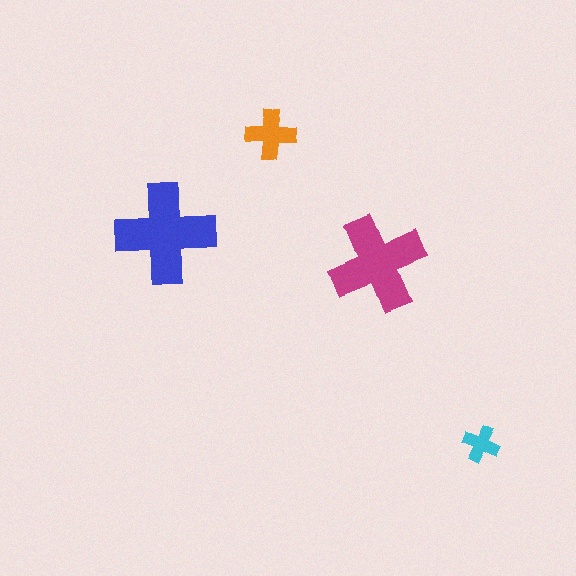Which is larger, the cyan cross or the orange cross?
The orange one.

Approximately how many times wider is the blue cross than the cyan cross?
About 2.5 times wider.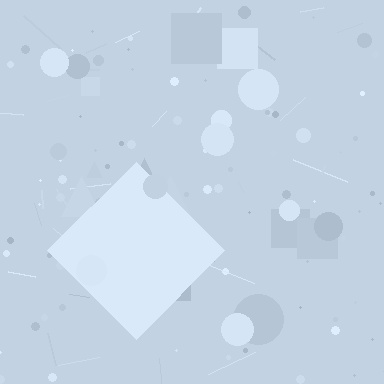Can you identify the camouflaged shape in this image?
The camouflaged shape is a diamond.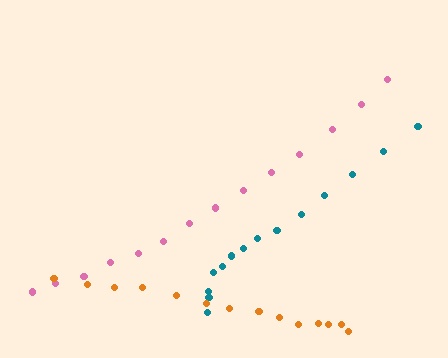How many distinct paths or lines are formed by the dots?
There are 3 distinct paths.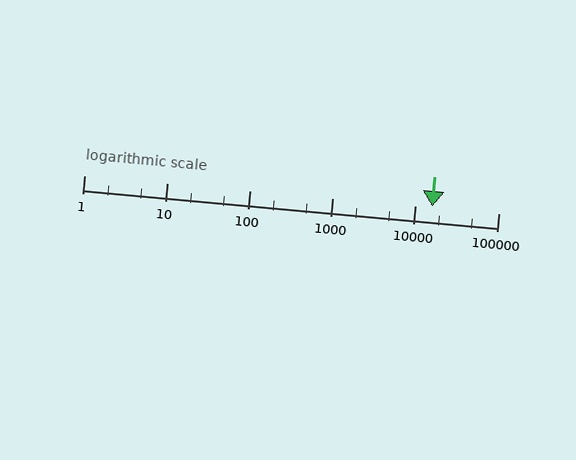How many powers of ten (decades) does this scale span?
The scale spans 5 decades, from 1 to 100000.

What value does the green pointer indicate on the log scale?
The pointer indicates approximately 16000.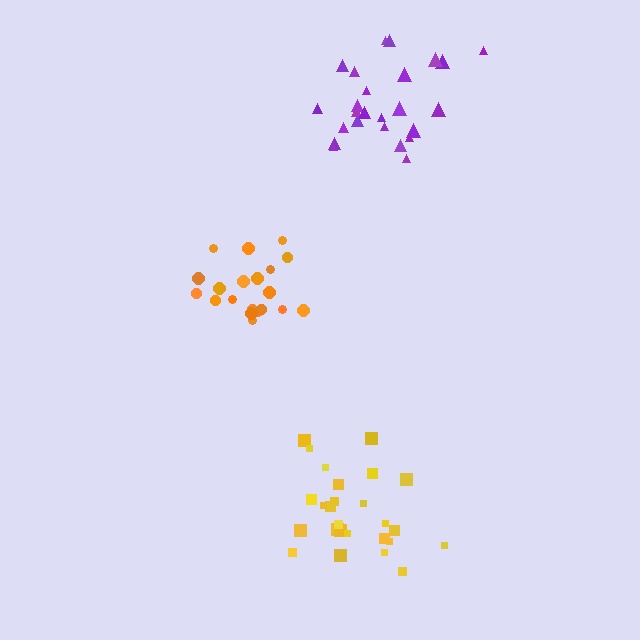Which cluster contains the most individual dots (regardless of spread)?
Yellow (26).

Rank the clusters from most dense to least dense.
orange, yellow, purple.